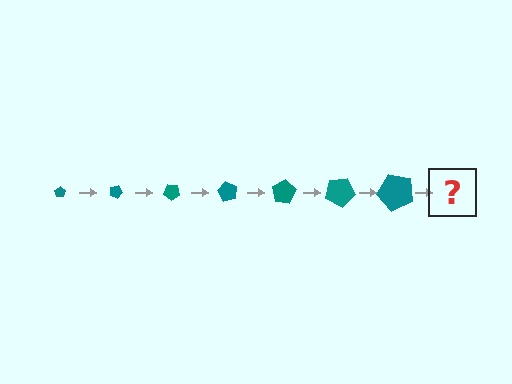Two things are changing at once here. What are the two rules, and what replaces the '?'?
The two rules are that the pentagon grows larger each step and it rotates 20 degrees each step. The '?' should be a pentagon, larger than the previous one and rotated 140 degrees from the start.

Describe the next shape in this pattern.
It should be a pentagon, larger than the previous one and rotated 140 degrees from the start.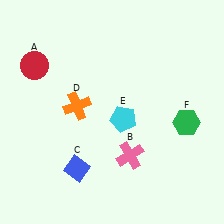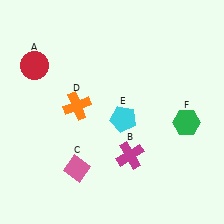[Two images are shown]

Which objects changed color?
B changed from pink to magenta. C changed from blue to pink.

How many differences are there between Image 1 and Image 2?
There are 2 differences between the two images.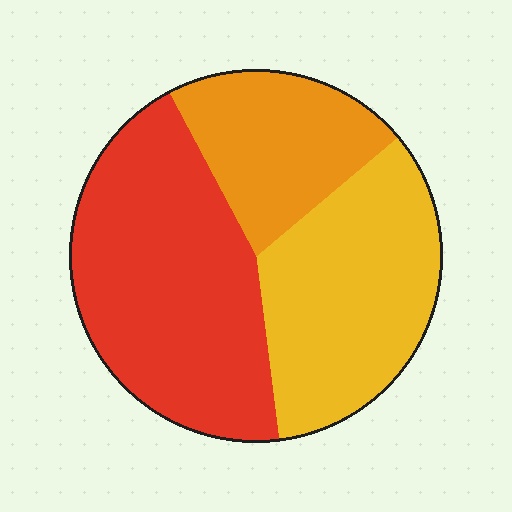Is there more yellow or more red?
Red.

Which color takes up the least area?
Orange, at roughly 20%.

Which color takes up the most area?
Red, at roughly 45%.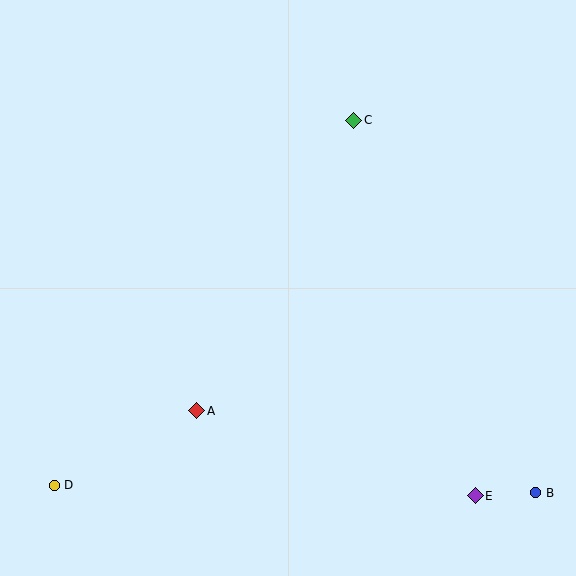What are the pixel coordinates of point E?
Point E is at (475, 496).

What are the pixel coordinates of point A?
Point A is at (197, 411).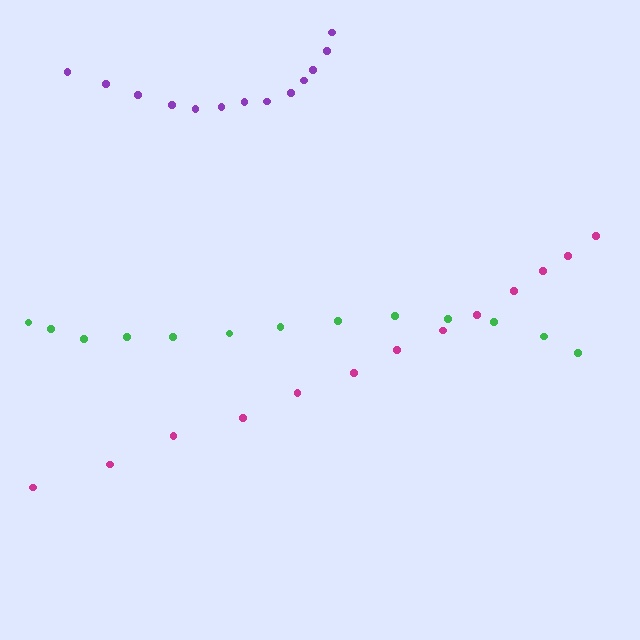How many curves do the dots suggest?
There are 3 distinct paths.